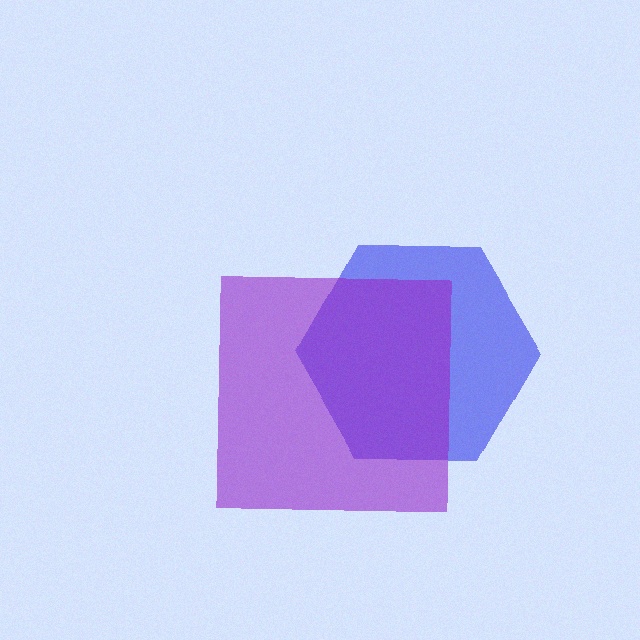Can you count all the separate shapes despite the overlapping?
Yes, there are 2 separate shapes.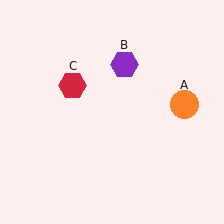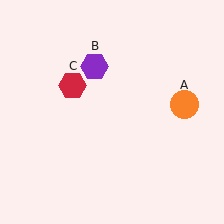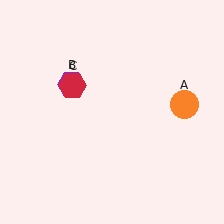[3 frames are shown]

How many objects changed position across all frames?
1 object changed position: purple hexagon (object B).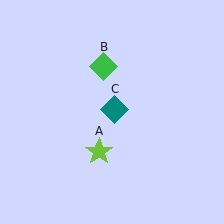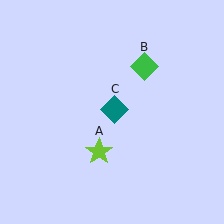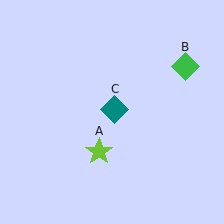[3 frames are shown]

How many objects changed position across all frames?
1 object changed position: green diamond (object B).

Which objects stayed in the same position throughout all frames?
Lime star (object A) and teal diamond (object C) remained stationary.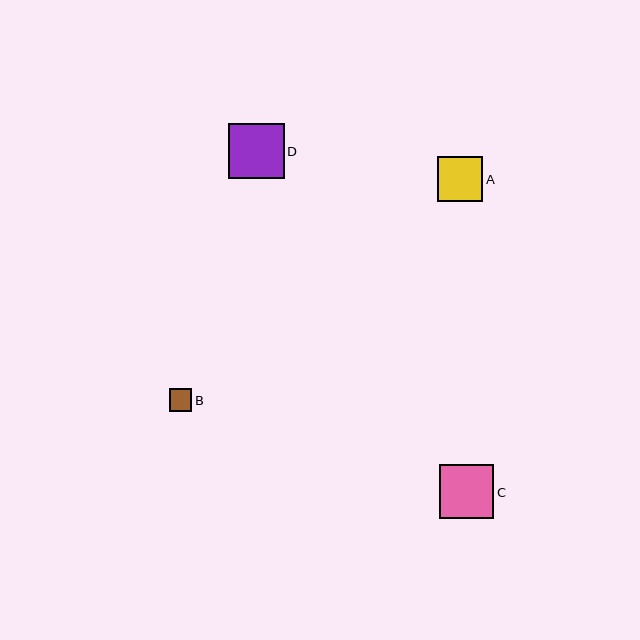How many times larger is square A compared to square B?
Square A is approximately 2.0 times the size of square B.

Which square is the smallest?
Square B is the smallest with a size of approximately 23 pixels.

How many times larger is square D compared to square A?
Square D is approximately 1.2 times the size of square A.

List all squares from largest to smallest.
From largest to smallest: D, C, A, B.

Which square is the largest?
Square D is the largest with a size of approximately 56 pixels.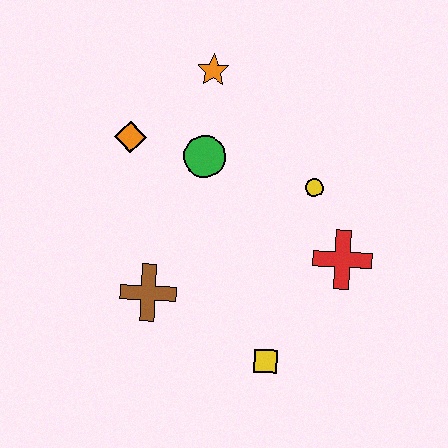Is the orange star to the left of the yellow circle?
Yes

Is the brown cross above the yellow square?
Yes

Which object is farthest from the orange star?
The yellow square is farthest from the orange star.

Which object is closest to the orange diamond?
The green circle is closest to the orange diamond.